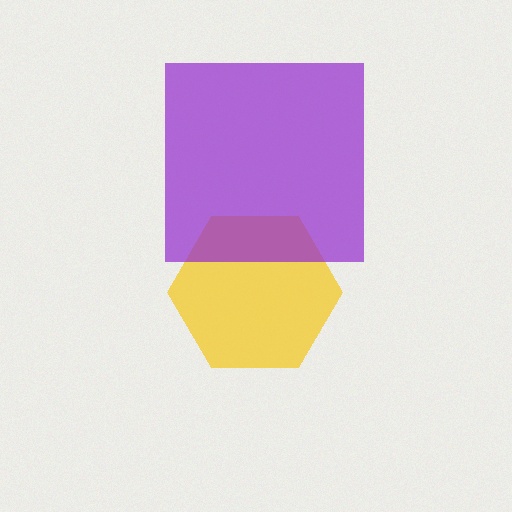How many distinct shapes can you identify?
There are 2 distinct shapes: a yellow hexagon, a purple square.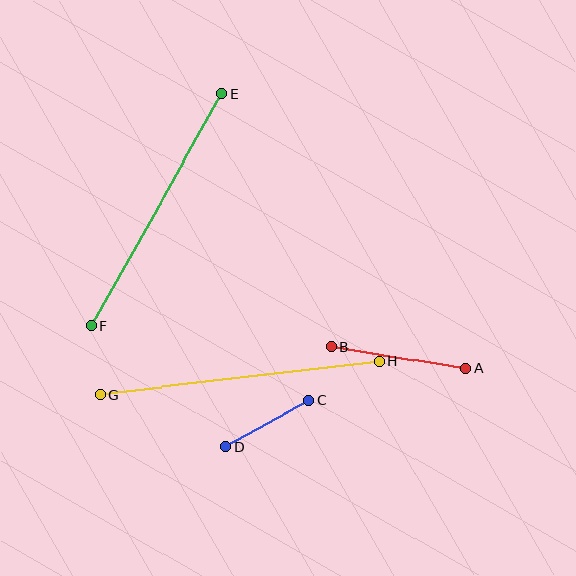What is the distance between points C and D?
The distance is approximately 96 pixels.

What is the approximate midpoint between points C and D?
The midpoint is at approximately (267, 424) pixels.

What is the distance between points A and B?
The distance is approximately 136 pixels.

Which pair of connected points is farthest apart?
Points G and H are farthest apart.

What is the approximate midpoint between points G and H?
The midpoint is at approximately (240, 378) pixels.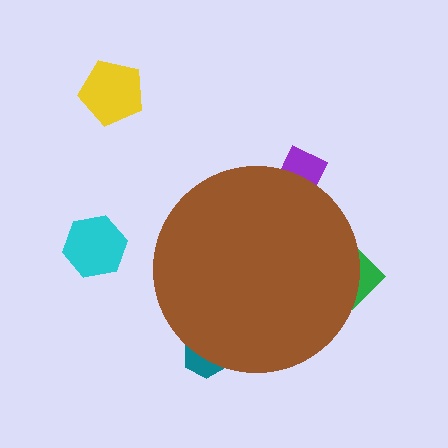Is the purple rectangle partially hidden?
Yes, the purple rectangle is partially hidden behind the brown circle.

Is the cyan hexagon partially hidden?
No, the cyan hexagon is fully visible.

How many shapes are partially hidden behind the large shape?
3 shapes are partially hidden.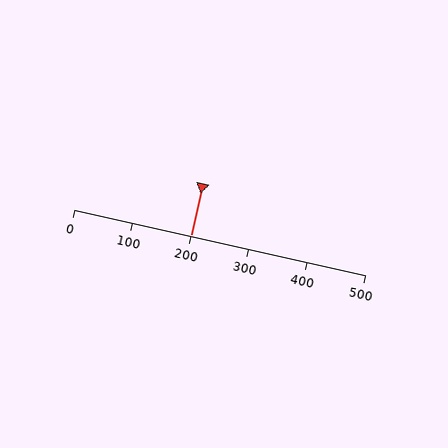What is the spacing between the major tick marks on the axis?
The major ticks are spaced 100 apart.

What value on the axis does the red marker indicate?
The marker indicates approximately 200.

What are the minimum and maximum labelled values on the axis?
The axis runs from 0 to 500.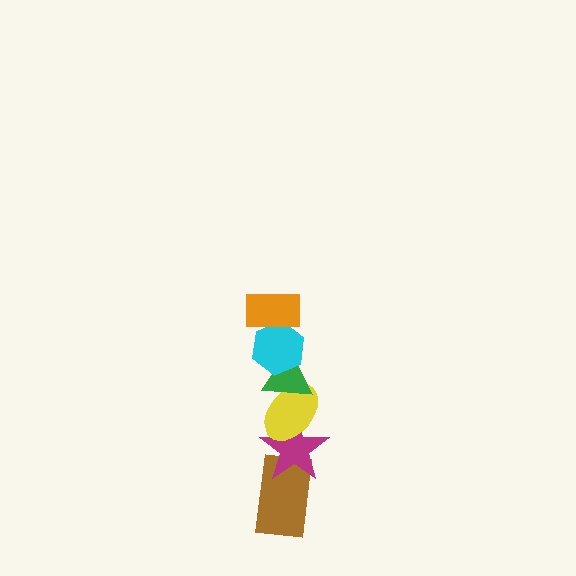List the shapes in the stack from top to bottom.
From top to bottom: the orange rectangle, the cyan hexagon, the green triangle, the yellow ellipse, the magenta star, the brown rectangle.